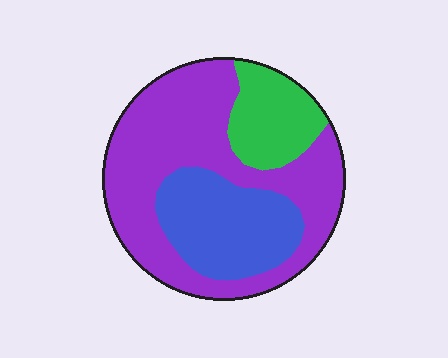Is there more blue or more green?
Blue.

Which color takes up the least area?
Green, at roughly 15%.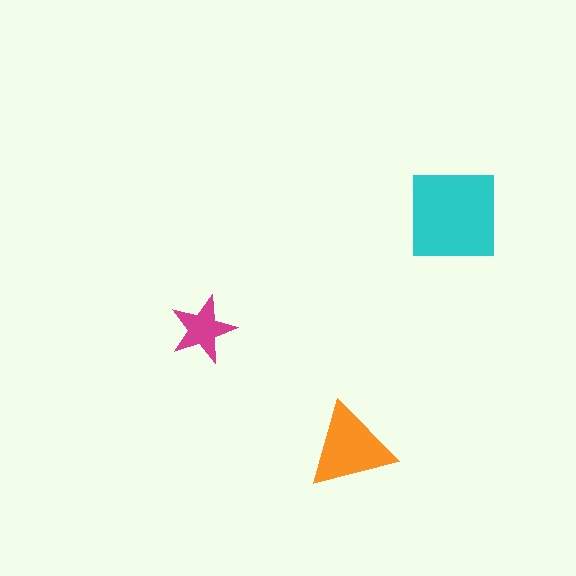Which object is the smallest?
The magenta star.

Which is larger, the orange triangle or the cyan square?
The cyan square.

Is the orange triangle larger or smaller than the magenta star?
Larger.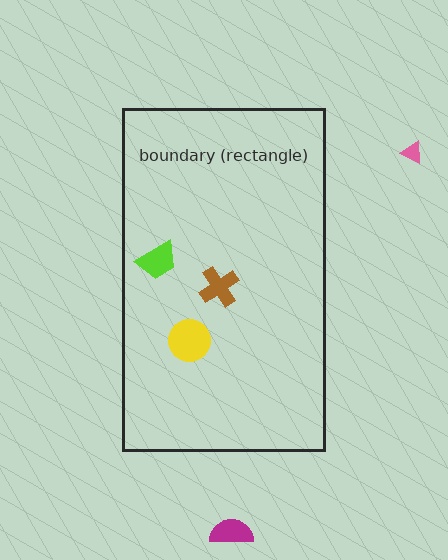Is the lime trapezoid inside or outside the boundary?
Inside.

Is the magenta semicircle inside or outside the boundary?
Outside.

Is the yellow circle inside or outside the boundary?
Inside.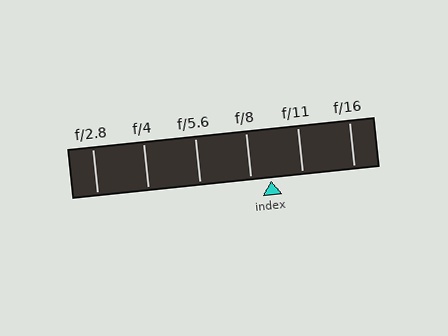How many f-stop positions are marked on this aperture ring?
There are 6 f-stop positions marked.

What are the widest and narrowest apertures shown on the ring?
The widest aperture shown is f/2.8 and the narrowest is f/16.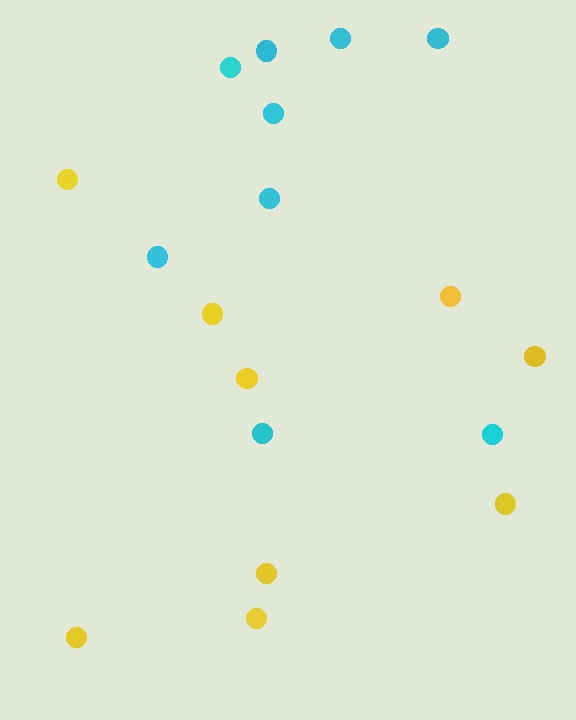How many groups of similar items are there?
There are 2 groups: one group of yellow circles (9) and one group of cyan circles (9).